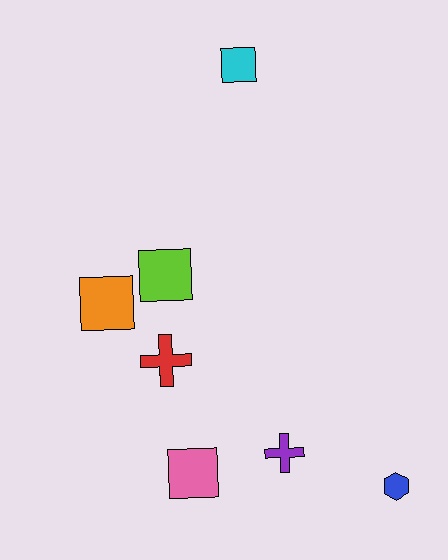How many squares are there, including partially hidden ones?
There are 4 squares.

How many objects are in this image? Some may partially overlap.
There are 7 objects.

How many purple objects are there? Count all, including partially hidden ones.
There is 1 purple object.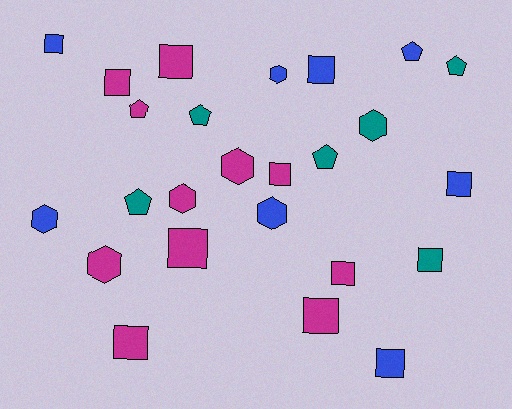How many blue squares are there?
There are 4 blue squares.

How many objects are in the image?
There are 25 objects.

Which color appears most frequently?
Magenta, with 11 objects.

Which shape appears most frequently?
Square, with 12 objects.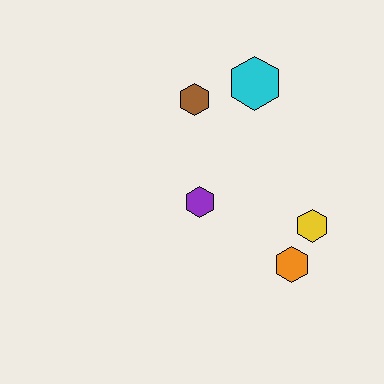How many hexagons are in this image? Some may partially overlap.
There are 5 hexagons.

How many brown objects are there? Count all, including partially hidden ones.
There is 1 brown object.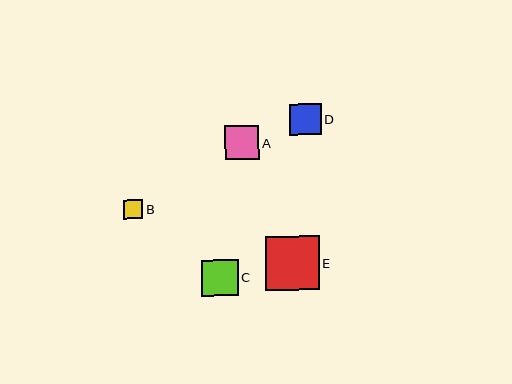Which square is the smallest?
Square B is the smallest with a size of approximately 19 pixels.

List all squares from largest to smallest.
From largest to smallest: E, C, A, D, B.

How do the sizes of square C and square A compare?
Square C and square A are approximately the same size.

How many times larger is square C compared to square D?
Square C is approximately 1.2 times the size of square D.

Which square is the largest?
Square E is the largest with a size of approximately 54 pixels.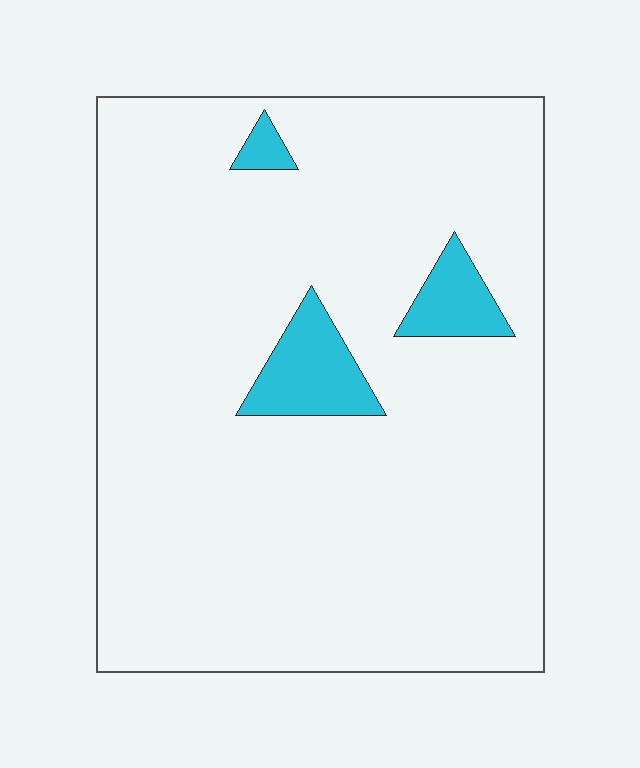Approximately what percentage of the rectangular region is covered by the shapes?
Approximately 5%.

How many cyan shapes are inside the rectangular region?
3.